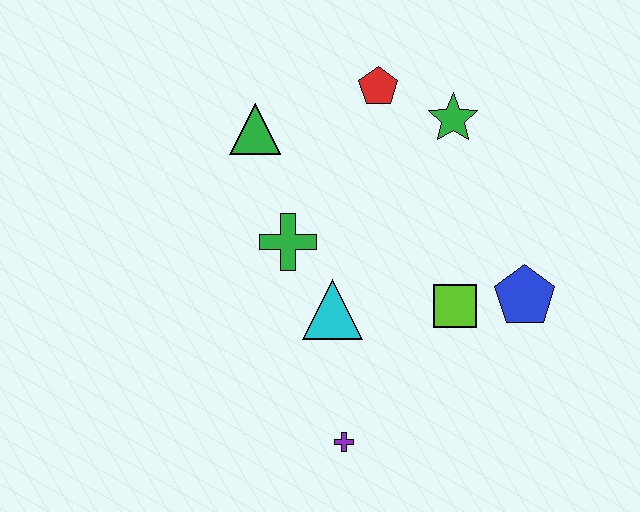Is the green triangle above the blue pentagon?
Yes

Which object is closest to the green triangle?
The green cross is closest to the green triangle.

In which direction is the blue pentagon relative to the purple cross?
The blue pentagon is to the right of the purple cross.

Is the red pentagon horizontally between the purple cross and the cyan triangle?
No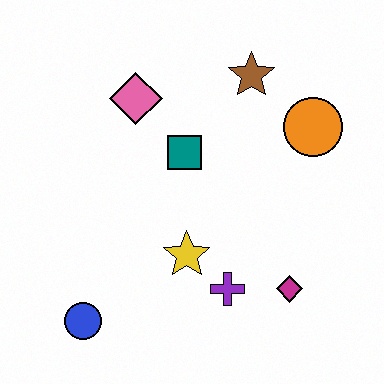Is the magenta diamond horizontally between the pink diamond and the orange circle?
Yes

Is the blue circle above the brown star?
No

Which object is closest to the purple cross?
The yellow star is closest to the purple cross.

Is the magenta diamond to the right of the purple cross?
Yes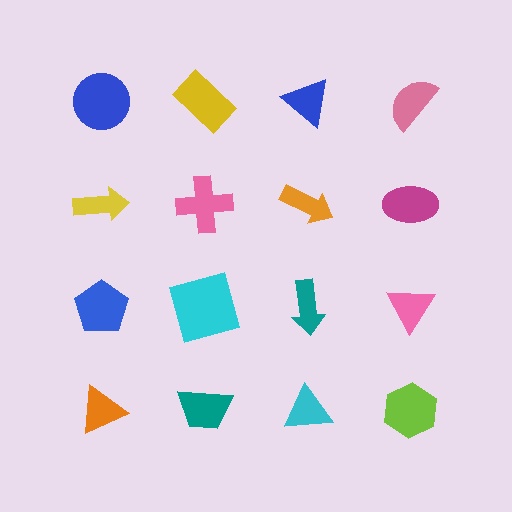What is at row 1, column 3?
A blue triangle.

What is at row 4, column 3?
A cyan triangle.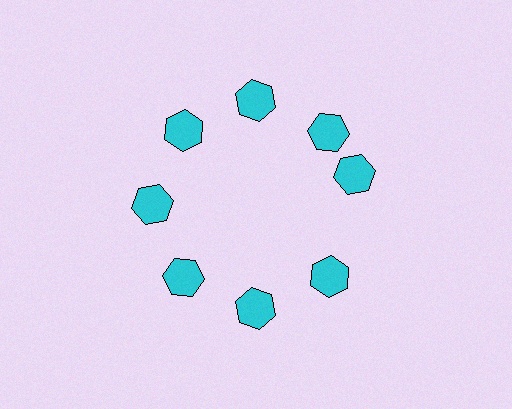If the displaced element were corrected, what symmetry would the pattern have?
It would have 8-fold rotational symmetry — the pattern would map onto itself every 45 degrees.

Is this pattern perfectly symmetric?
No. The 8 cyan hexagons are arranged in a ring, but one element near the 3 o'clock position is rotated out of alignment along the ring, breaking the 8-fold rotational symmetry.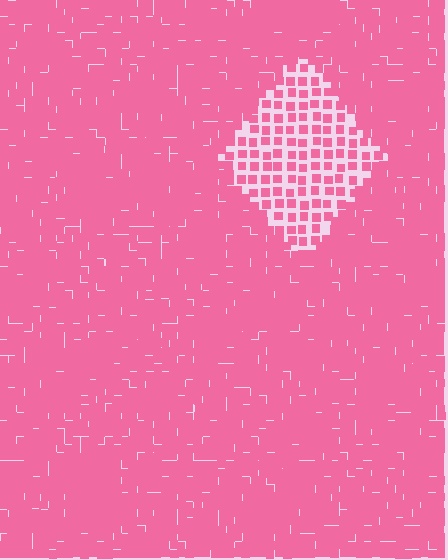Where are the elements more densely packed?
The elements are more densely packed outside the diamond boundary.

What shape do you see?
I see a diamond.